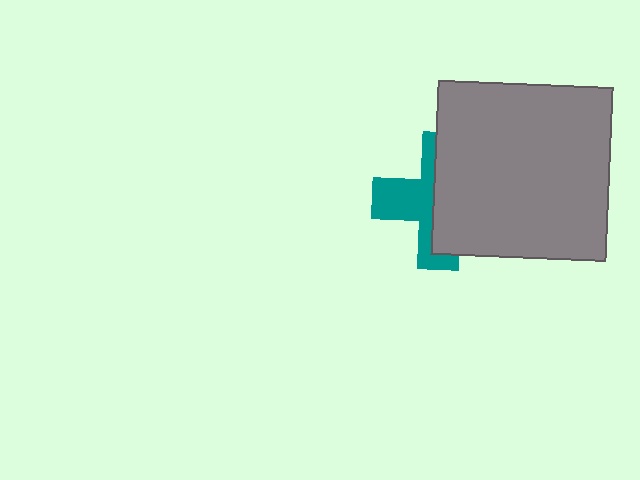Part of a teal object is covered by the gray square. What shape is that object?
It is a cross.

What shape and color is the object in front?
The object in front is a gray square.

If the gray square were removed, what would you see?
You would see the complete teal cross.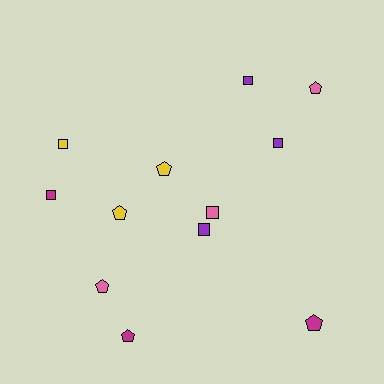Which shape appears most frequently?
Square, with 6 objects.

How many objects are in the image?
There are 12 objects.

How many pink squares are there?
There is 1 pink square.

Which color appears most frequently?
Magenta, with 3 objects.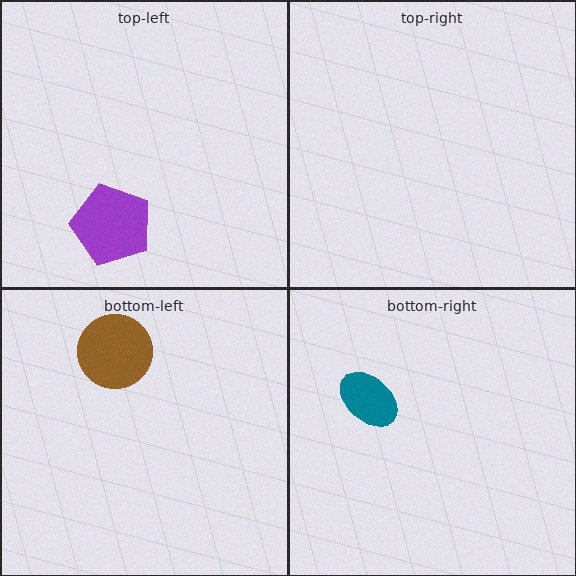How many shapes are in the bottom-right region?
1.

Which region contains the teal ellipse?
The bottom-right region.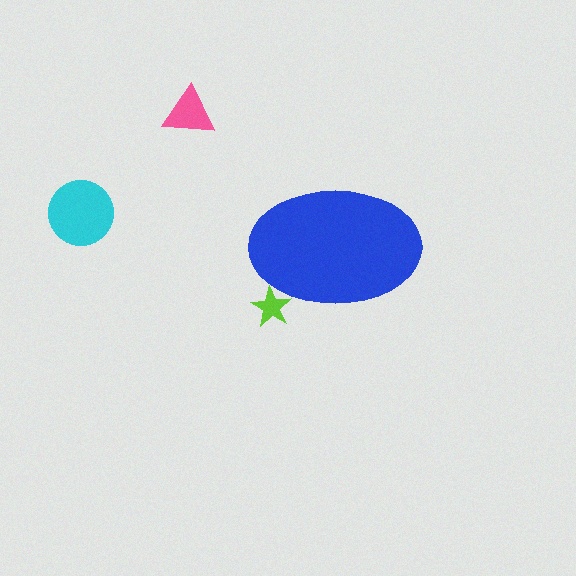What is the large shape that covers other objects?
A blue ellipse.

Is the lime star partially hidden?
Yes, the lime star is partially hidden behind the blue ellipse.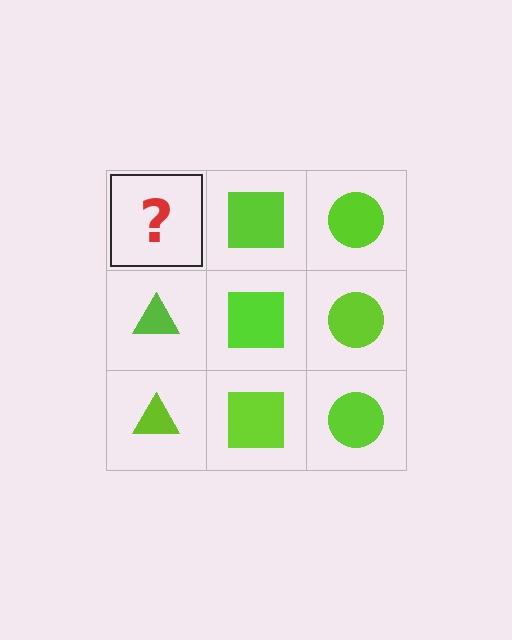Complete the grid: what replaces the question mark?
The question mark should be replaced with a lime triangle.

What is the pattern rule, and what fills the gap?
The rule is that each column has a consistent shape. The gap should be filled with a lime triangle.